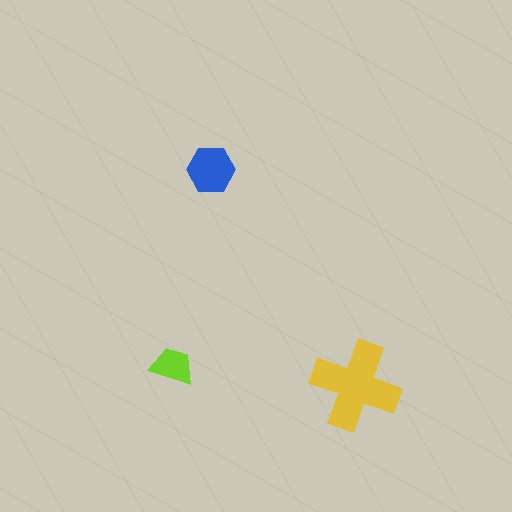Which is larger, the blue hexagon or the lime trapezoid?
The blue hexagon.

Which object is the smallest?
The lime trapezoid.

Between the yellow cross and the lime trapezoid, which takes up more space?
The yellow cross.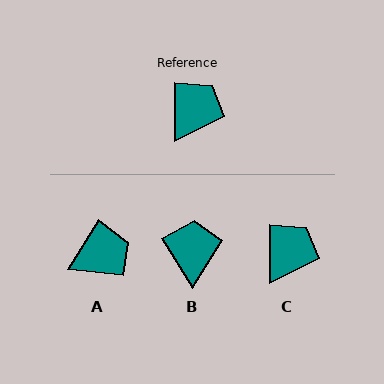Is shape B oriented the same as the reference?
No, it is off by about 32 degrees.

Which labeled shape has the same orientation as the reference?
C.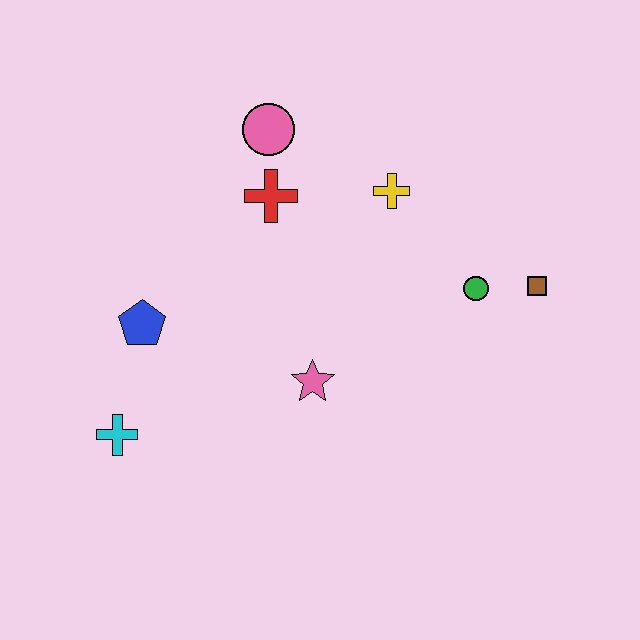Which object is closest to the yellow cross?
The red cross is closest to the yellow cross.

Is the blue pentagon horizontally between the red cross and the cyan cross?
Yes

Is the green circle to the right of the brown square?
No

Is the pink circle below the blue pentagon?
No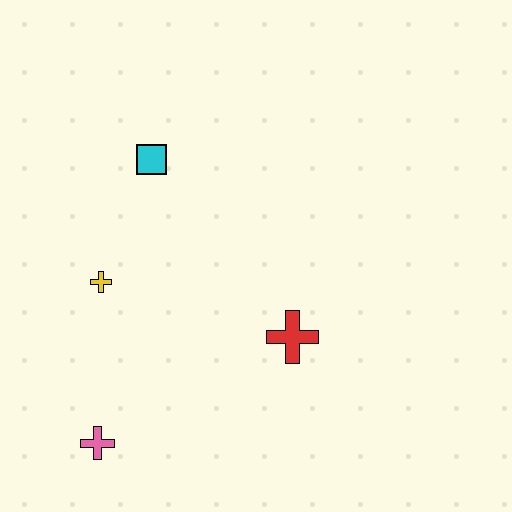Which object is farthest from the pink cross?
The cyan square is farthest from the pink cross.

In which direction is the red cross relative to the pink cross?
The red cross is to the right of the pink cross.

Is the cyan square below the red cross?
No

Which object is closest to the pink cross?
The yellow cross is closest to the pink cross.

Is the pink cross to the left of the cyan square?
Yes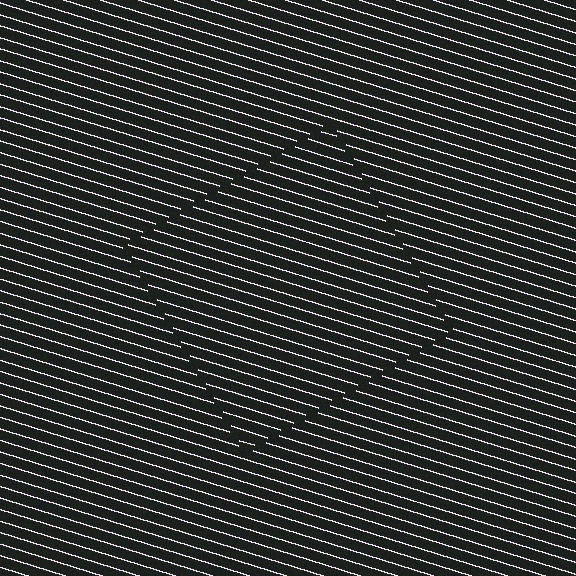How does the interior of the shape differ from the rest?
The interior of the shape contains the same grating, shifted by half a period — the contour is defined by the phase discontinuity where line-ends from the inner and outer gratings abut.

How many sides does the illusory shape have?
4 sides — the line-ends trace a square.